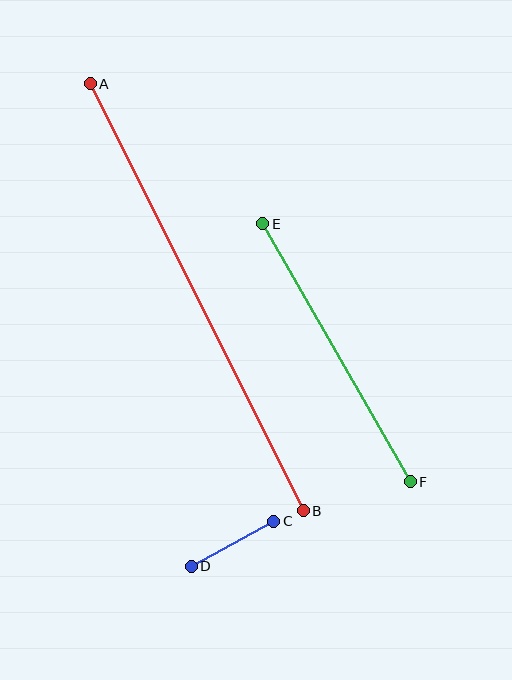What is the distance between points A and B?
The distance is approximately 477 pixels.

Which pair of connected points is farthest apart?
Points A and B are farthest apart.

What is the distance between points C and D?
The distance is approximately 94 pixels.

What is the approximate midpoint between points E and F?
The midpoint is at approximately (336, 353) pixels.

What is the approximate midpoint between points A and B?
The midpoint is at approximately (197, 297) pixels.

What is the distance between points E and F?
The distance is approximately 297 pixels.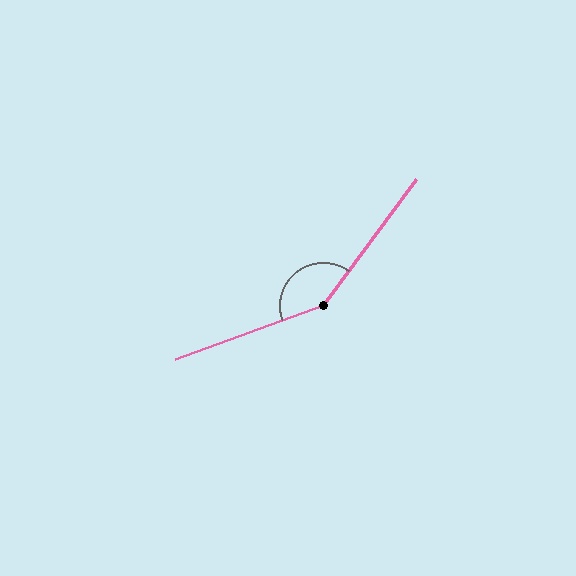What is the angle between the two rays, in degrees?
Approximately 146 degrees.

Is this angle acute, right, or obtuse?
It is obtuse.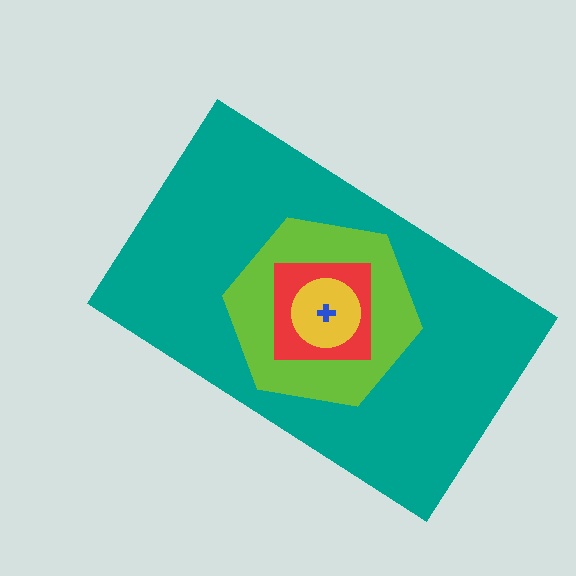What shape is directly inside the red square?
The yellow circle.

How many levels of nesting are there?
5.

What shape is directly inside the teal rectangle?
The lime hexagon.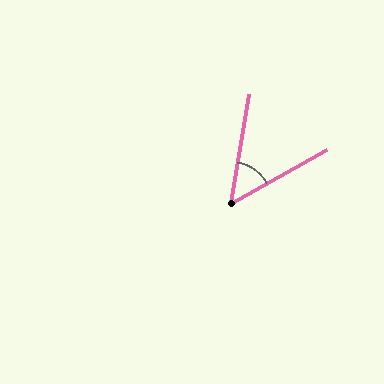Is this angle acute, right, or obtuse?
It is acute.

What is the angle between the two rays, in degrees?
Approximately 51 degrees.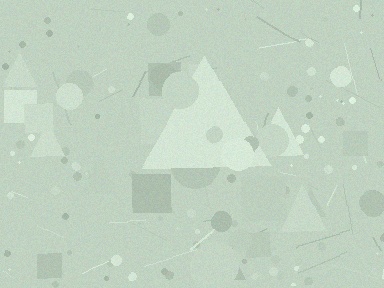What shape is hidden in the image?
A triangle is hidden in the image.